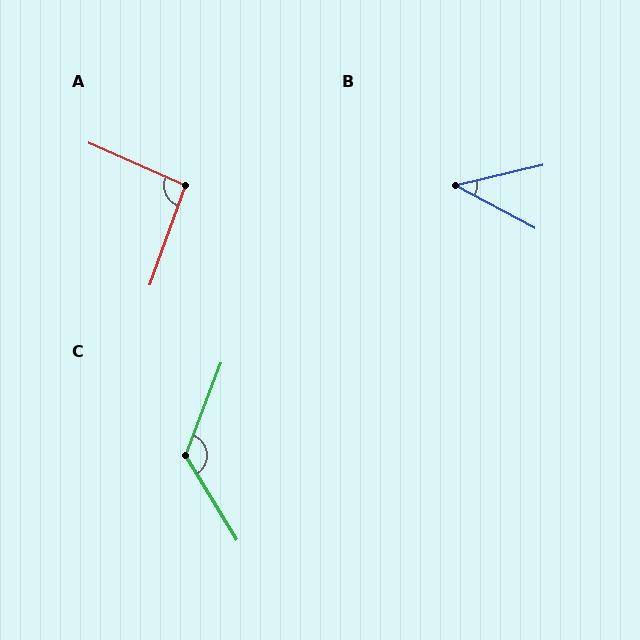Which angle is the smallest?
B, at approximately 41 degrees.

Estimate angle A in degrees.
Approximately 94 degrees.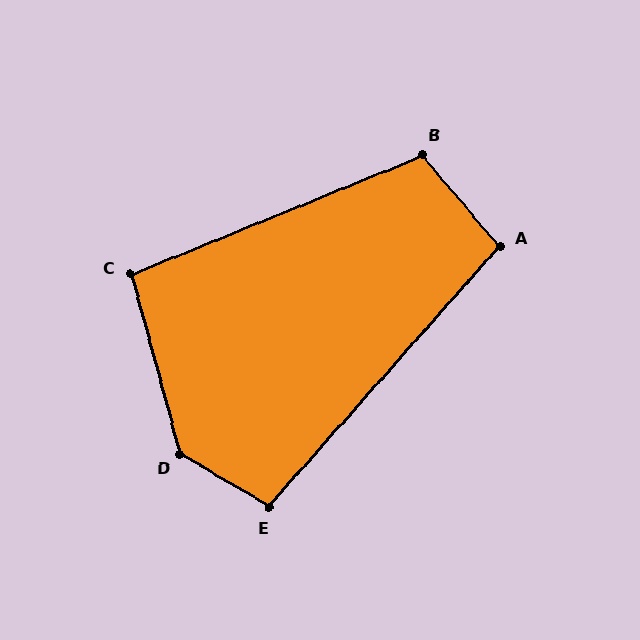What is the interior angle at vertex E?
Approximately 101 degrees (obtuse).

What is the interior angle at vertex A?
Approximately 98 degrees (obtuse).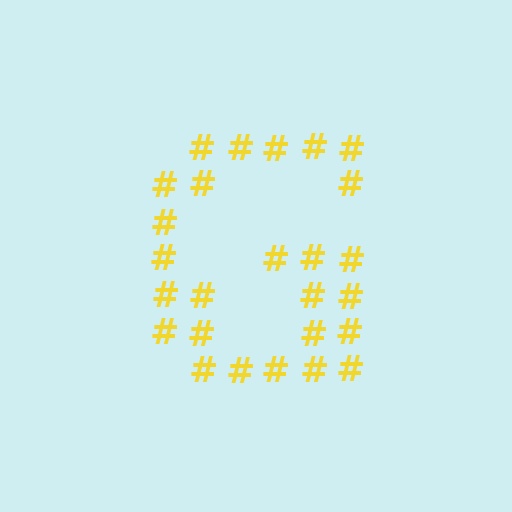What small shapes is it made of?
It is made of small hash symbols.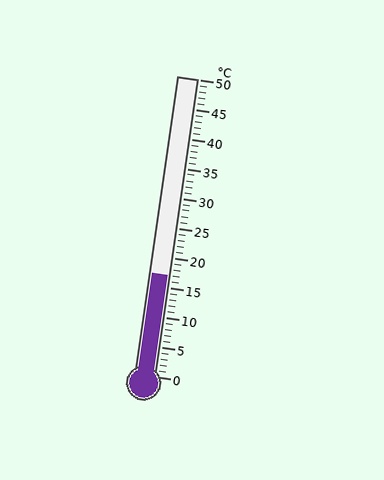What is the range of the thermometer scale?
The thermometer scale ranges from 0°C to 50°C.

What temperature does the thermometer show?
The thermometer shows approximately 17°C.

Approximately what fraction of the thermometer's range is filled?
The thermometer is filled to approximately 35% of its range.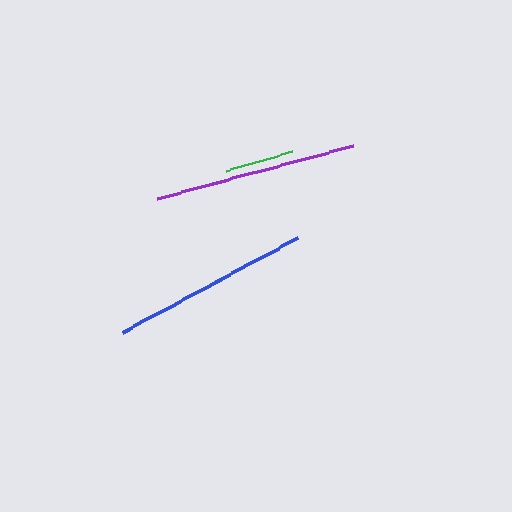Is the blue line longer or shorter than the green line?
The blue line is longer than the green line.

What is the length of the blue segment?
The blue segment is approximately 200 pixels long.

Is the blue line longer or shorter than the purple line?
The purple line is longer than the blue line.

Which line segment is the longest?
The purple line is the longest at approximately 203 pixels.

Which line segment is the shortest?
The green line is the shortest at approximately 68 pixels.